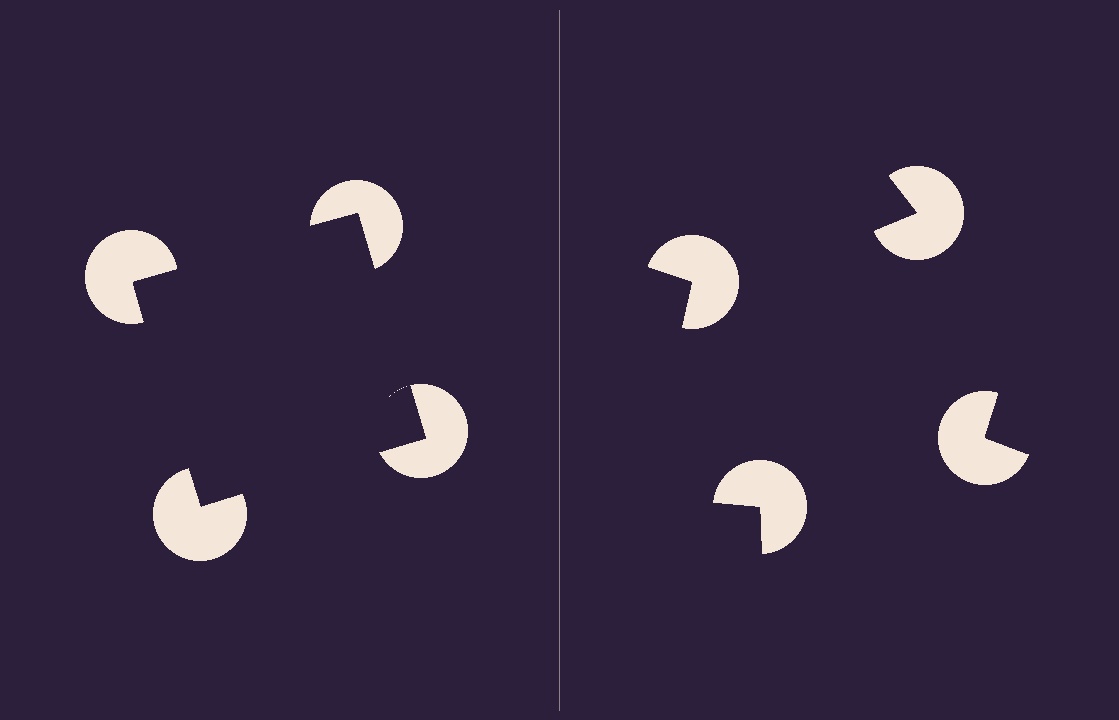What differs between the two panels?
The pac-man discs are positioned identically on both sides; only the wedge orientations differ. On the left they align to a square; on the right they are misaligned.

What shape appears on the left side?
An illusory square.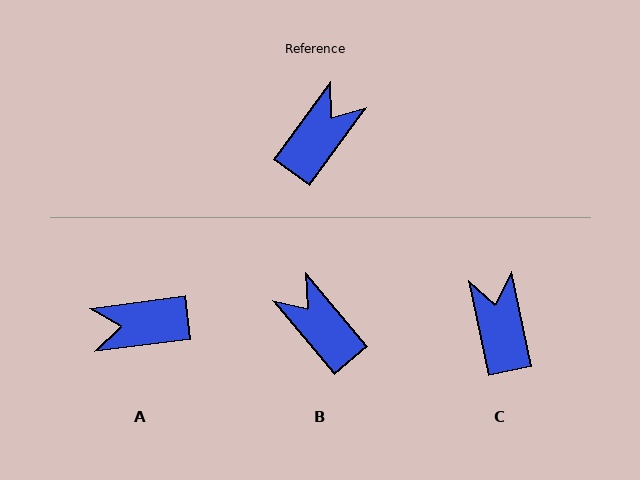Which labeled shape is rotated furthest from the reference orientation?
A, about 133 degrees away.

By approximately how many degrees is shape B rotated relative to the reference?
Approximately 76 degrees counter-clockwise.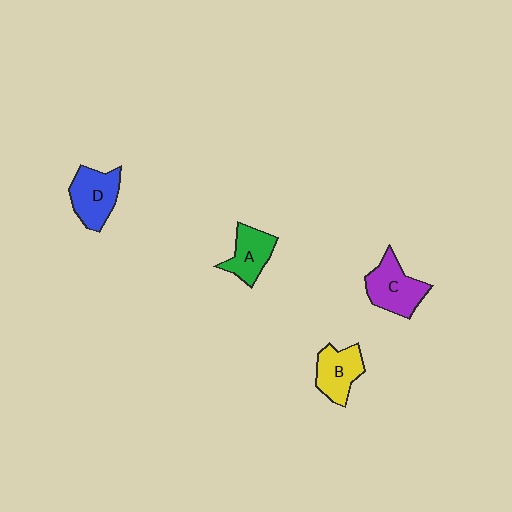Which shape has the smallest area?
Shape A (green).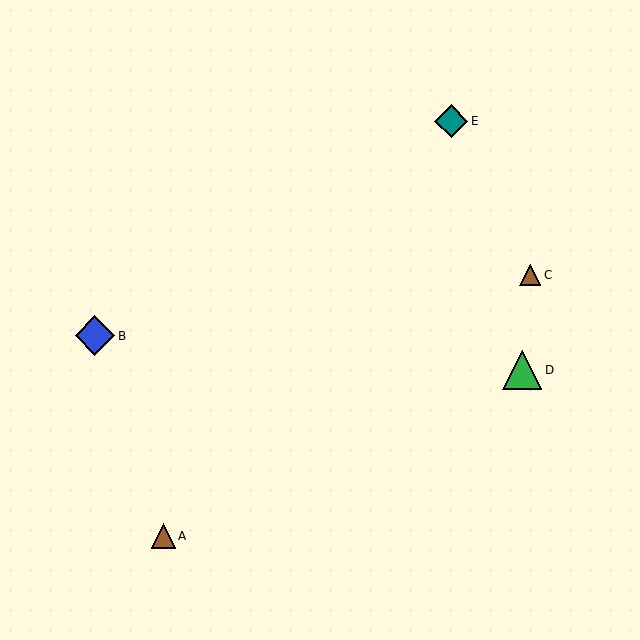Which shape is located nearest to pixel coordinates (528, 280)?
The brown triangle (labeled C) at (530, 275) is nearest to that location.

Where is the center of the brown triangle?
The center of the brown triangle is at (163, 536).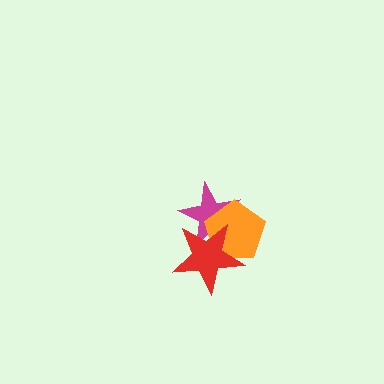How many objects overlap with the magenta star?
2 objects overlap with the magenta star.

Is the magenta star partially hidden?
Yes, it is partially covered by another shape.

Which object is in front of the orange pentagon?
The red star is in front of the orange pentagon.